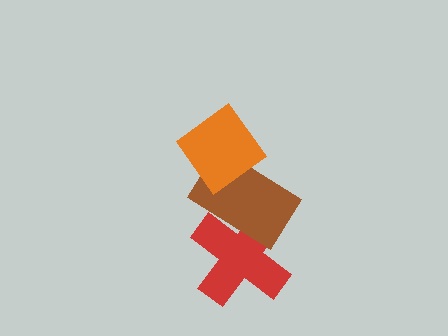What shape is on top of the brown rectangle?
The orange diamond is on top of the brown rectangle.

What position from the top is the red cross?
The red cross is 3rd from the top.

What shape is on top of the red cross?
The brown rectangle is on top of the red cross.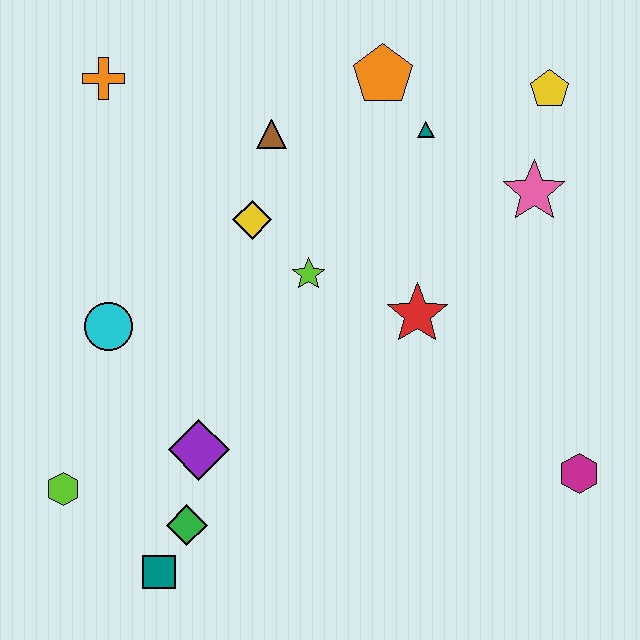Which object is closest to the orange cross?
The brown triangle is closest to the orange cross.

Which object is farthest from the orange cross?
The magenta hexagon is farthest from the orange cross.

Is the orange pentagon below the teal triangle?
No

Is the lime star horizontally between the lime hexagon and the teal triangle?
Yes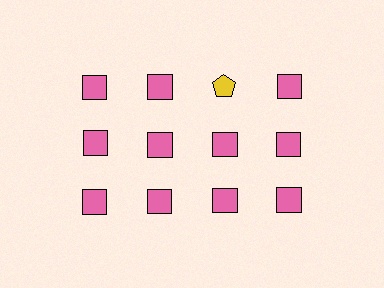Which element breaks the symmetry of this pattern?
The yellow pentagon in the top row, center column breaks the symmetry. All other shapes are pink squares.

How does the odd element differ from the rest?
It differs in both color (yellow instead of pink) and shape (pentagon instead of square).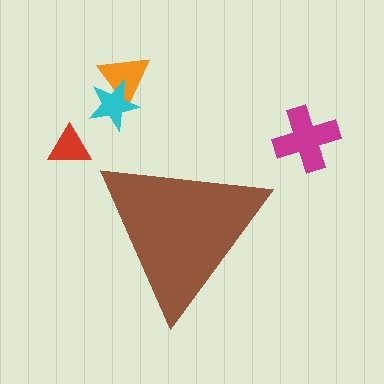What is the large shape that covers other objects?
A brown triangle.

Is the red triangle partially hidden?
No, the red triangle is fully visible.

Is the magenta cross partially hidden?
No, the magenta cross is fully visible.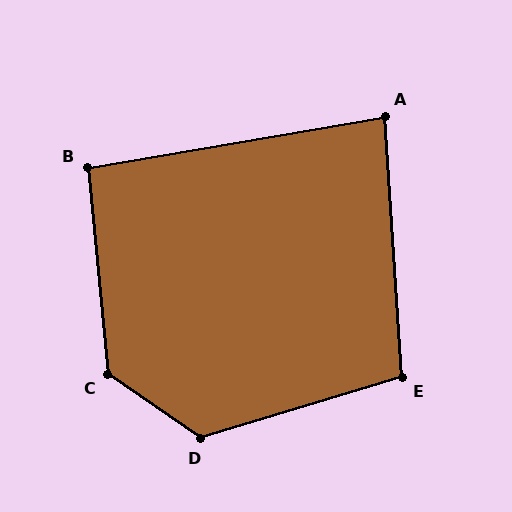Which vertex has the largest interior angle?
C, at approximately 130 degrees.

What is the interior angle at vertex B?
Approximately 94 degrees (approximately right).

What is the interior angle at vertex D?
Approximately 129 degrees (obtuse).